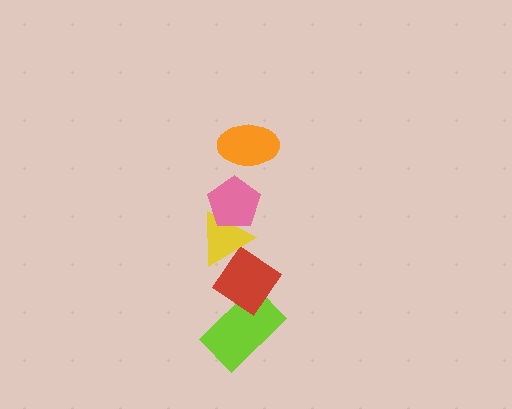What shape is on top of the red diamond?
The yellow triangle is on top of the red diamond.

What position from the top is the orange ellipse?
The orange ellipse is 1st from the top.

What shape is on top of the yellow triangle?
The pink pentagon is on top of the yellow triangle.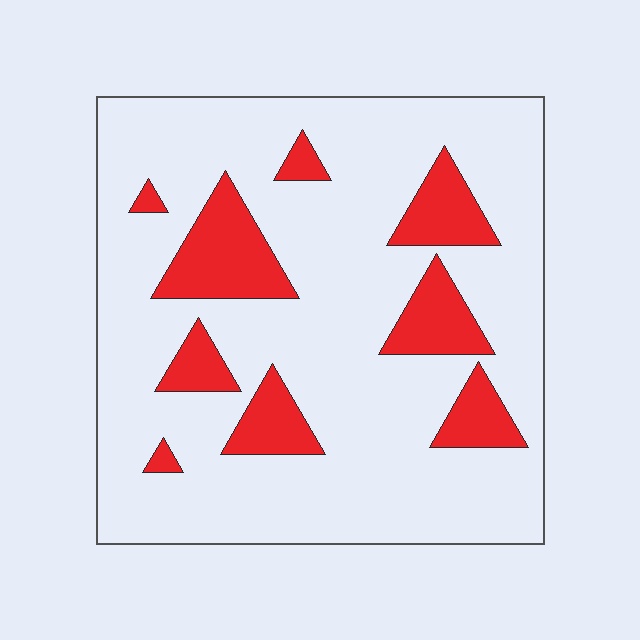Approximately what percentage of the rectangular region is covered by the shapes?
Approximately 20%.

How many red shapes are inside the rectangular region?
9.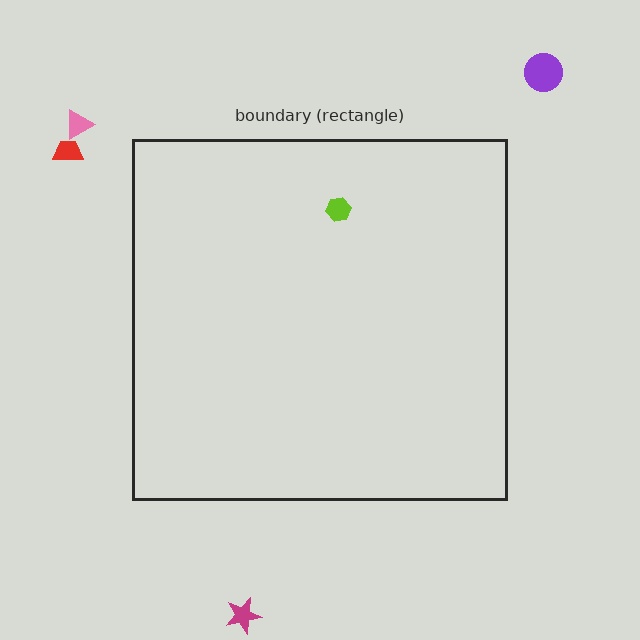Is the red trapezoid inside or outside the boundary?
Outside.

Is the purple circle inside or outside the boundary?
Outside.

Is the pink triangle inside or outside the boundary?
Outside.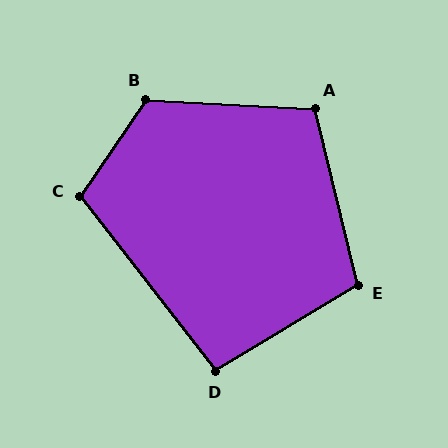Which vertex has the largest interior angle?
B, at approximately 121 degrees.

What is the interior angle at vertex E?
Approximately 108 degrees (obtuse).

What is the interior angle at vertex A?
Approximately 107 degrees (obtuse).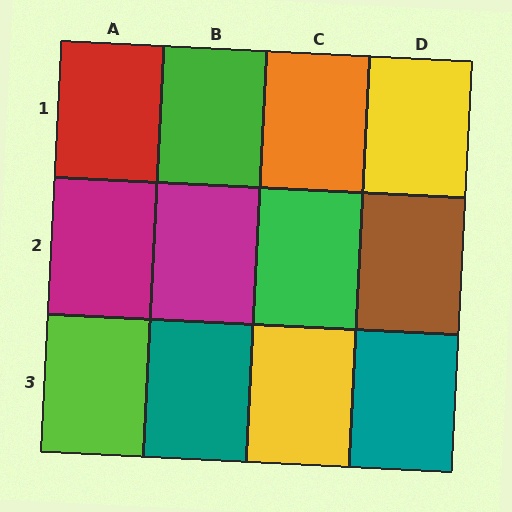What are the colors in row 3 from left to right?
Lime, teal, yellow, teal.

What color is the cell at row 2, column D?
Brown.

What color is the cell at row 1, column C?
Orange.